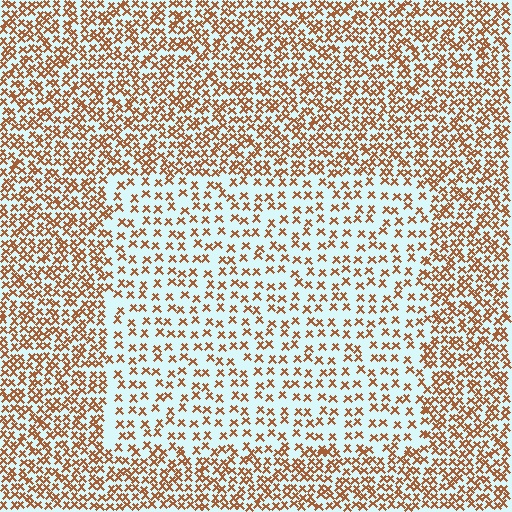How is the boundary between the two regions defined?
The boundary is defined by a change in element density (approximately 2.1x ratio). All elements are the same color, size, and shape.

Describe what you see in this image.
The image contains small brown elements arranged at two different densities. A rectangle-shaped region is visible where the elements are less densely packed than the surrounding area.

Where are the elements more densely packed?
The elements are more densely packed outside the rectangle boundary.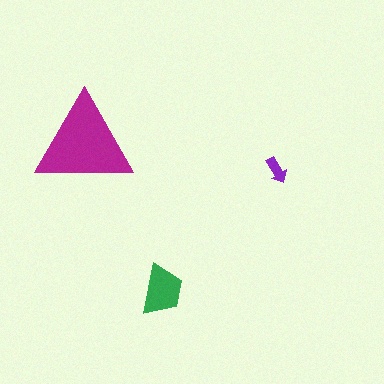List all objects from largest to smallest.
The magenta triangle, the green trapezoid, the purple arrow.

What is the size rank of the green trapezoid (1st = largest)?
2nd.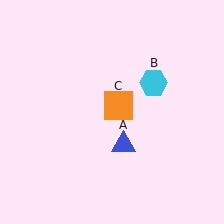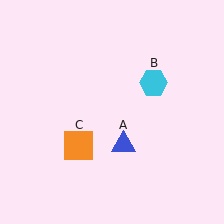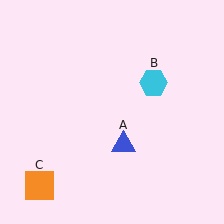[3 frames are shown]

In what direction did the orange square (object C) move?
The orange square (object C) moved down and to the left.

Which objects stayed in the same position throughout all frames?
Blue triangle (object A) and cyan hexagon (object B) remained stationary.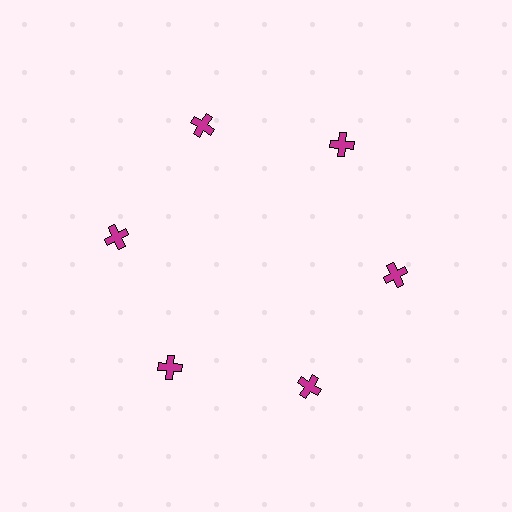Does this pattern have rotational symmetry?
Yes, this pattern has 6-fold rotational symmetry. It looks the same after rotating 60 degrees around the center.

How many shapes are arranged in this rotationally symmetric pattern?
There are 6 shapes, arranged in 6 groups of 1.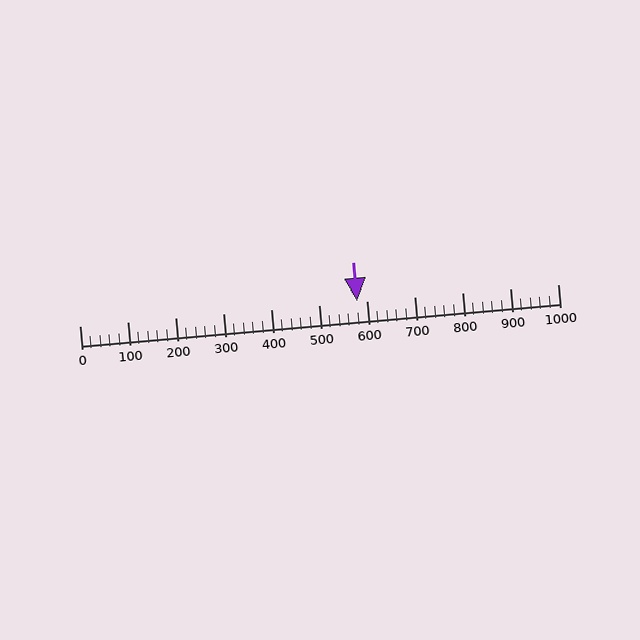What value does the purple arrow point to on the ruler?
The purple arrow points to approximately 581.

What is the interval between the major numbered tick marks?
The major tick marks are spaced 100 units apart.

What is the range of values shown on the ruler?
The ruler shows values from 0 to 1000.